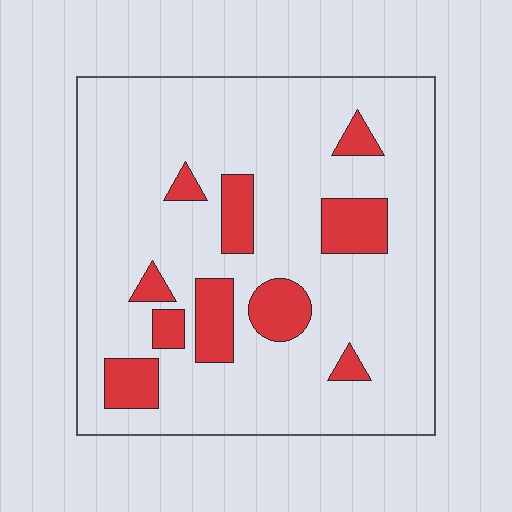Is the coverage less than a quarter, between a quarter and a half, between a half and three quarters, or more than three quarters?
Less than a quarter.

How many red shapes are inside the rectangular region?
10.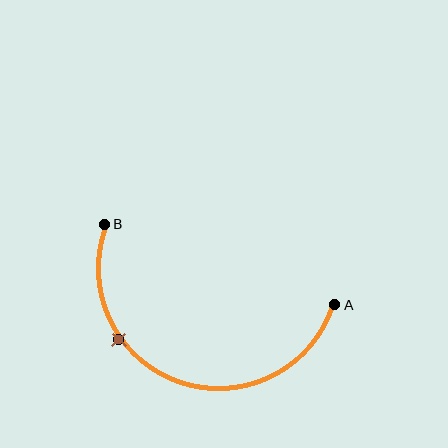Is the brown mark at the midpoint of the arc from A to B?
No. The brown mark lies on the arc but is closer to endpoint B. The arc midpoint would be at the point on the curve equidistant along the arc from both A and B.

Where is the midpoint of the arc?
The arc midpoint is the point on the curve farthest from the straight line joining A and B. It sits below that line.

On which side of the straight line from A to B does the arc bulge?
The arc bulges below the straight line connecting A and B.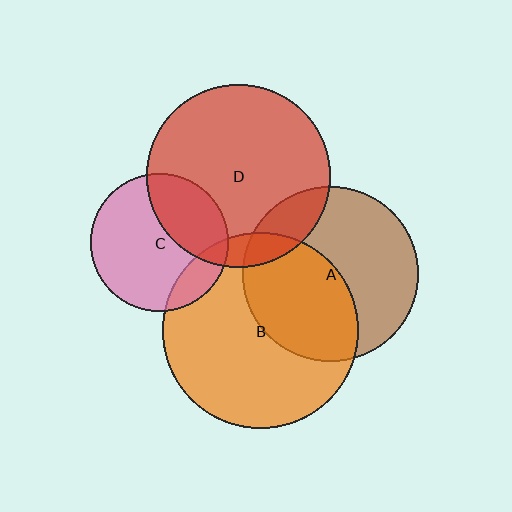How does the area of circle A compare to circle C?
Approximately 1.6 times.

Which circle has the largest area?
Circle B (orange).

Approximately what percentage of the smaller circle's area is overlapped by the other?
Approximately 30%.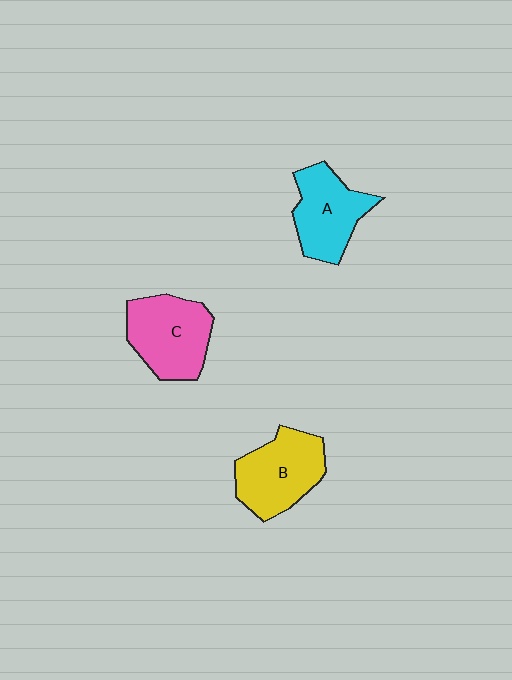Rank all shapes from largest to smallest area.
From largest to smallest: C (pink), B (yellow), A (cyan).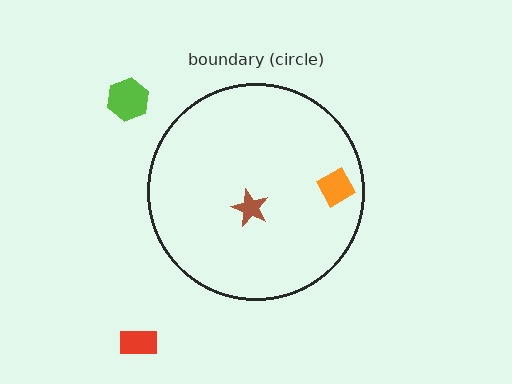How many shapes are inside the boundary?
2 inside, 2 outside.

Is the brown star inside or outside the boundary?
Inside.